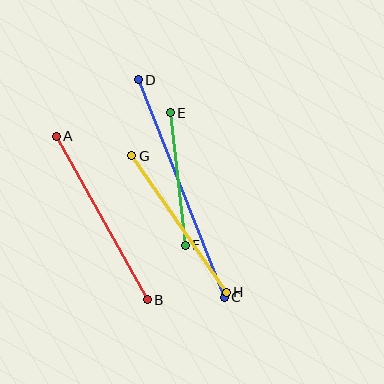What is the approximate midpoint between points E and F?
The midpoint is at approximately (178, 179) pixels.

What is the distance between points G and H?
The distance is approximately 166 pixels.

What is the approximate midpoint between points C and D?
The midpoint is at approximately (181, 189) pixels.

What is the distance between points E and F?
The distance is approximately 134 pixels.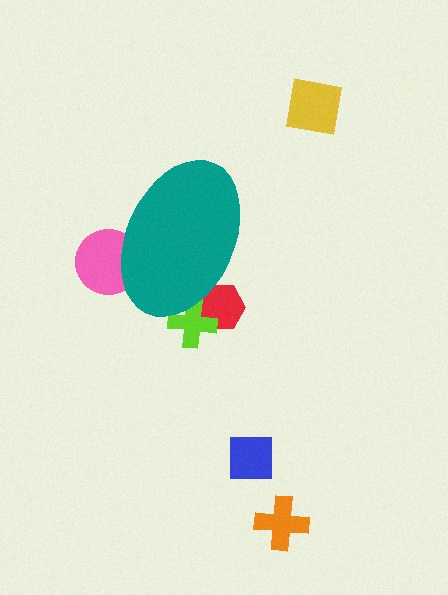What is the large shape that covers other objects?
A teal ellipse.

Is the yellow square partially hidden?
No, the yellow square is fully visible.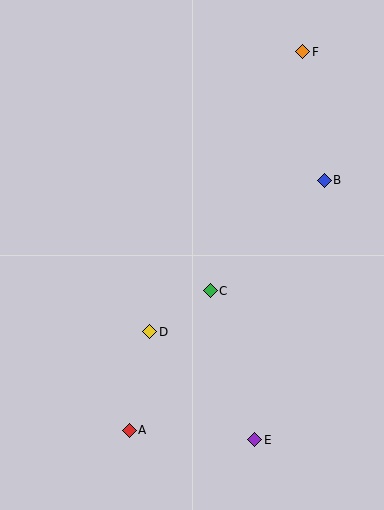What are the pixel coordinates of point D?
Point D is at (150, 332).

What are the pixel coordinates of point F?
Point F is at (303, 52).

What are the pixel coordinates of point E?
Point E is at (255, 440).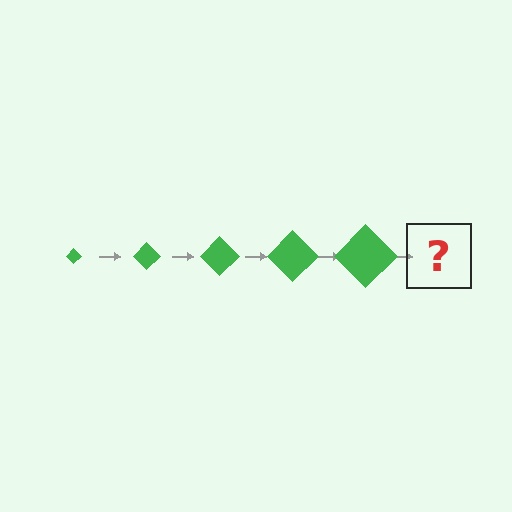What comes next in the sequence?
The next element should be a green diamond, larger than the previous one.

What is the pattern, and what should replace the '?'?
The pattern is that the diamond gets progressively larger each step. The '?' should be a green diamond, larger than the previous one.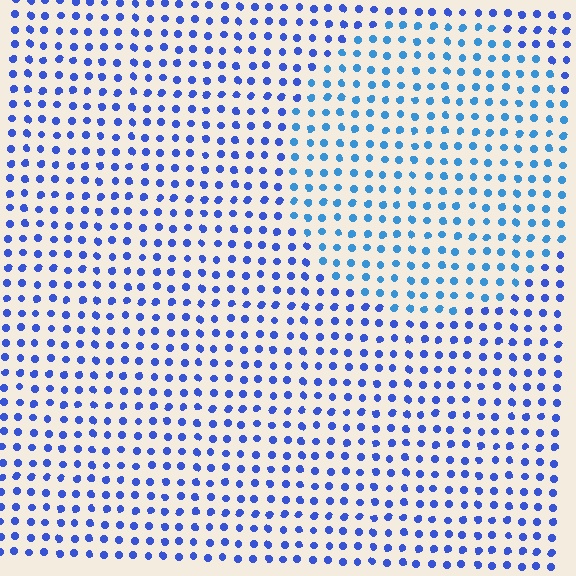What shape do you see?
I see a circle.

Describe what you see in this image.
The image is filled with small blue elements in a uniform arrangement. A circle-shaped region is visible where the elements are tinted to a slightly different hue, forming a subtle color boundary.